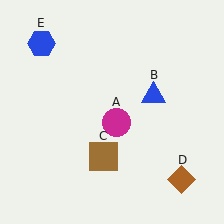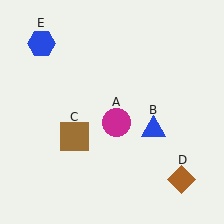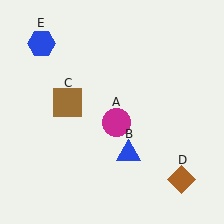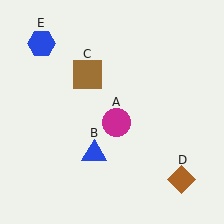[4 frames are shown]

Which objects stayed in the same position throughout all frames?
Magenta circle (object A) and brown diamond (object D) and blue hexagon (object E) remained stationary.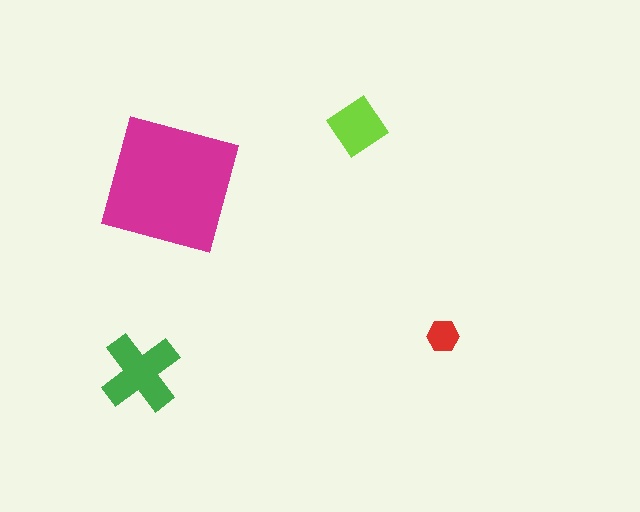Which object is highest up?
The lime diamond is topmost.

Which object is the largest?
The magenta square.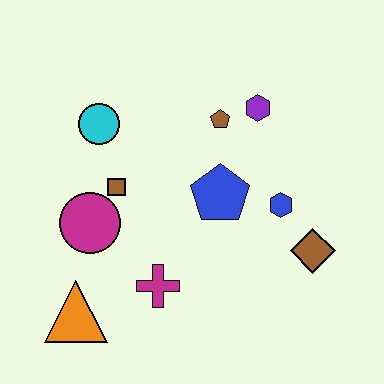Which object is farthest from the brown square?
The brown diamond is farthest from the brown square.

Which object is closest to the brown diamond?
The blue hexagon is closest to the brown diamond.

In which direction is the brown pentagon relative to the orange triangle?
The brown pentagon is above the orange triangle.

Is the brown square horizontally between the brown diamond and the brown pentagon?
No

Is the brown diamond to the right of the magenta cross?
Yes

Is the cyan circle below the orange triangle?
No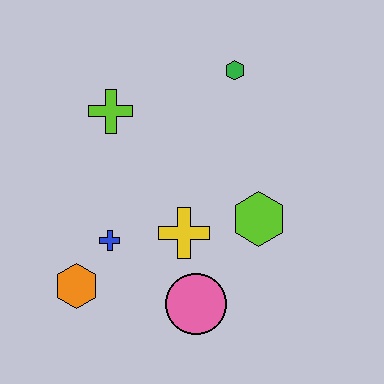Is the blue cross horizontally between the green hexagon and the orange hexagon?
Yes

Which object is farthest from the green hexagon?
The orange hexagon is farthest from the green hexagon.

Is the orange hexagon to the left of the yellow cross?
Yes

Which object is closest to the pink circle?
The yellow cross is closest to the pink circle.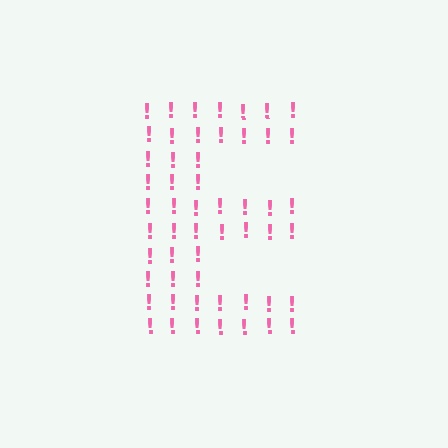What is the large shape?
The large shape is the letter E.